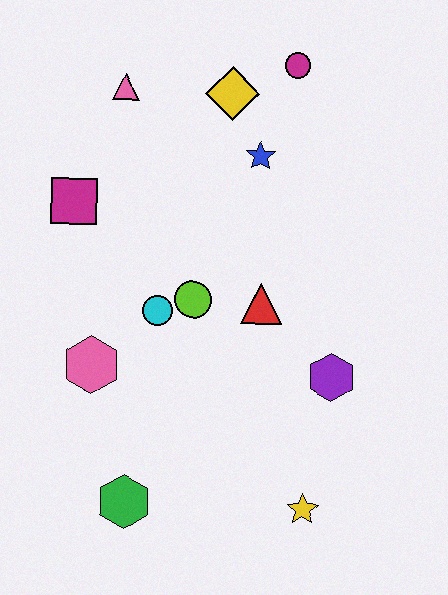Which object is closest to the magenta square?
The pink triangle is closest to the magenta square.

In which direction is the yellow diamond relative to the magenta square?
The yellow diamond is to the right of the magenta square.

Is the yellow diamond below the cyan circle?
No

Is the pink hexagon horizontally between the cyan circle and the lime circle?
No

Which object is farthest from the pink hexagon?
The magenta circle is farthest from the pink hexagon.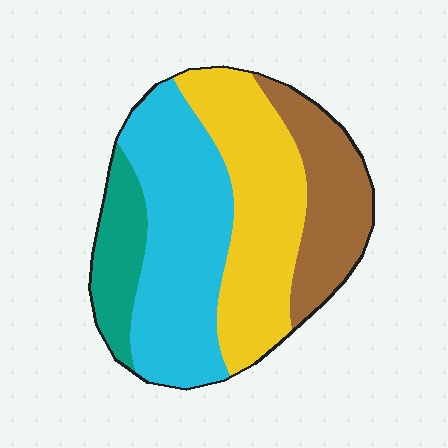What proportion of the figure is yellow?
Yellow covers around 30% of the figure.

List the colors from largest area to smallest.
From largest to smallest: cyan, yellow, brown, teal.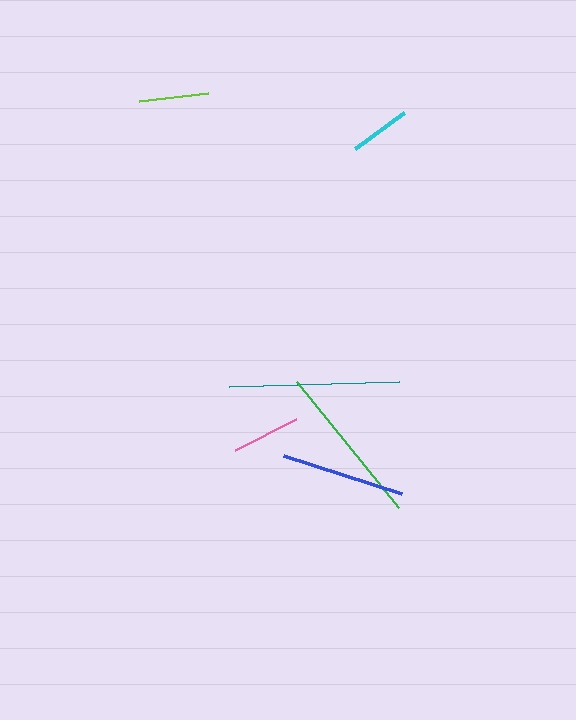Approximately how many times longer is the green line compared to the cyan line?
The green line is approximately 2.6 times the length of the cyan line.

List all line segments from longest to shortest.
From longest to shortest: teal, green, blue, lime, pink, cyan.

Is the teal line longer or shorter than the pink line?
The teal line is longer than the pink line.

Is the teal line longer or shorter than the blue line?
The teal line is longer than the blue line.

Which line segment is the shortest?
The cyan line is the shortest at approximately 61 pixels.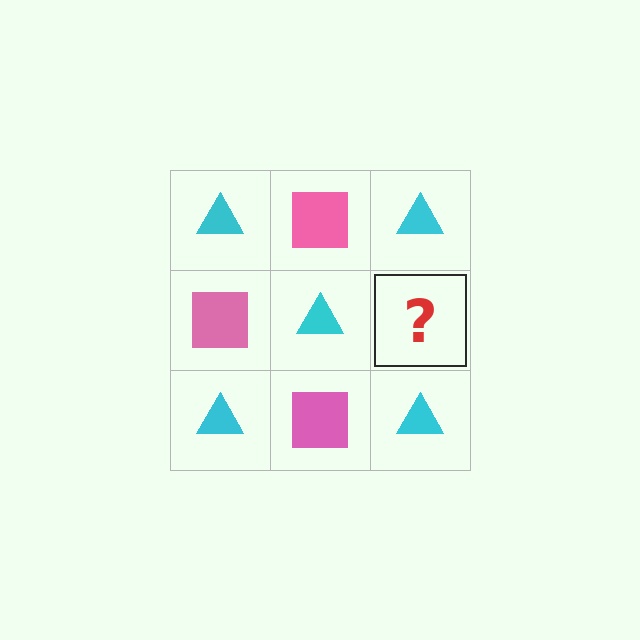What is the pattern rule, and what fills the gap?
The rule is that it alternates cyan triangle and pink square in a checkerboard pattern. The gap should be filled with a pink square.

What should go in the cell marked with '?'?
The missing cell should contain a pink square.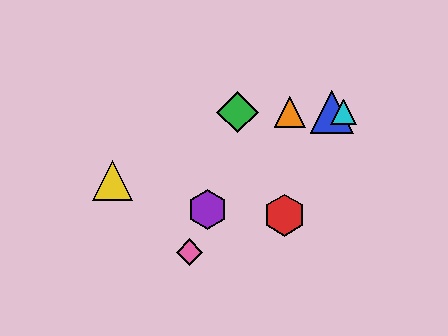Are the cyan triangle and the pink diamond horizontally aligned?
No, the cyan triangle is at y≈112 and the pink diamond is at y≈252.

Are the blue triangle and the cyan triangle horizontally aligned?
Yes, both are at y≈112.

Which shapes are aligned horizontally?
The blue triangle, the green diamond, the orange triangle, the cyan triangle are aligned horizontally.